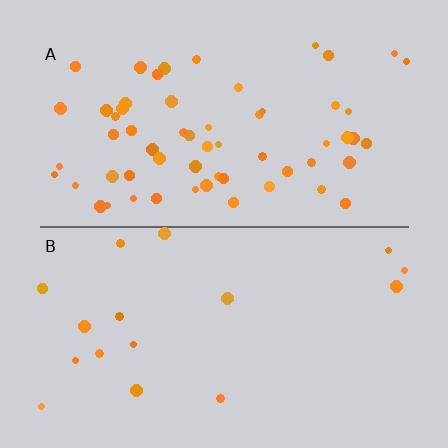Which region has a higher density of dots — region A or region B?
A (the top).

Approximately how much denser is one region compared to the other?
Approximately 3.6× — region A over region B.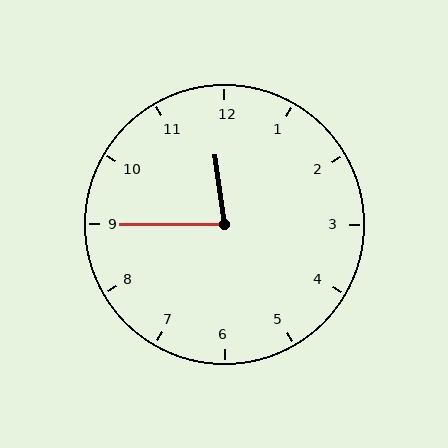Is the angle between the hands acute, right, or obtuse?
It is acute.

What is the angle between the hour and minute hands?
Approximately 82 degrees.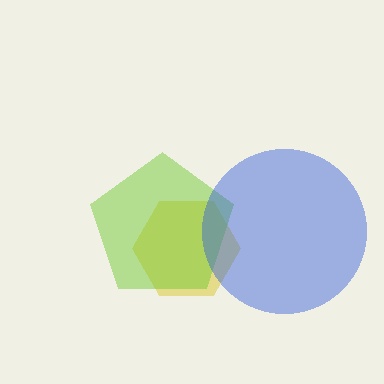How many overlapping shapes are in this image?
There are 3 overlapping shapes in the image.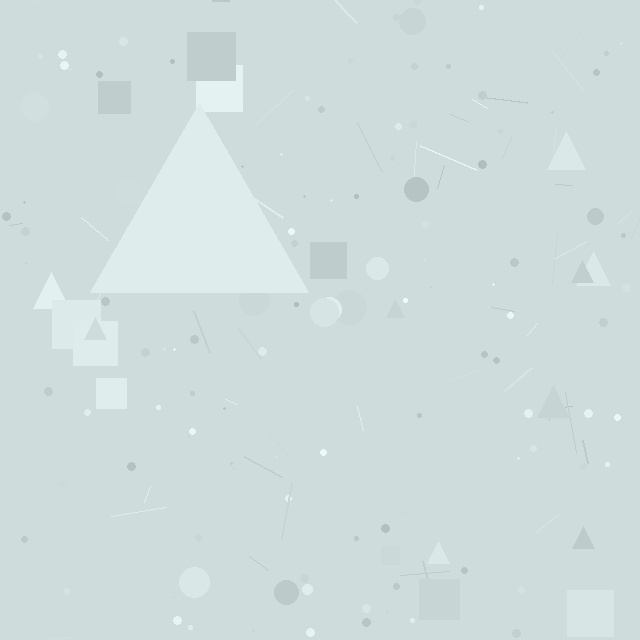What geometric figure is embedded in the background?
A triangle is embedded in the background.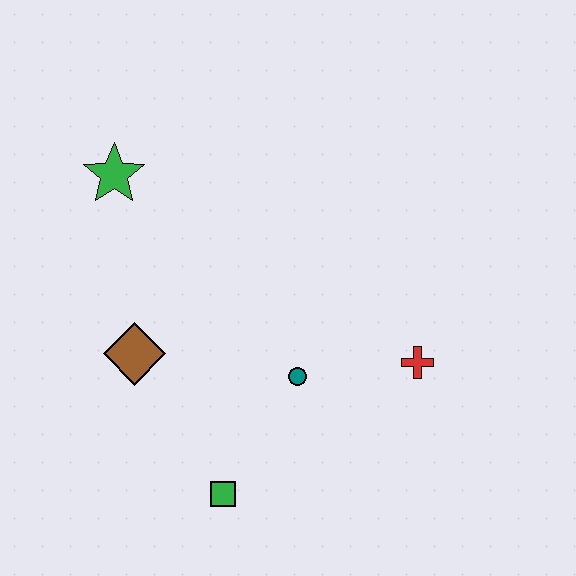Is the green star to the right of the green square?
No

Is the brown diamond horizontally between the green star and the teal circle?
Yes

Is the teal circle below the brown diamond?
Yes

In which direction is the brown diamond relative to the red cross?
The brown diamond is to the left of the red cross.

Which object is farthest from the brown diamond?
The red cross is farthest from the brown diamond.